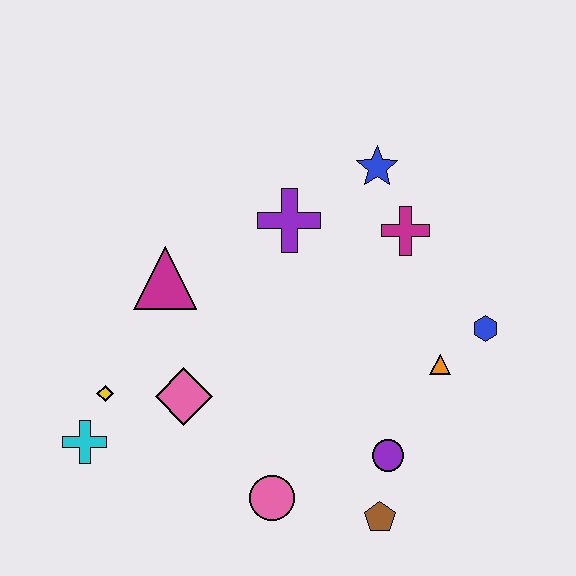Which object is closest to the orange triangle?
The blue hexagon is closest to the orange triangle.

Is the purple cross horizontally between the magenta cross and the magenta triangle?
Yes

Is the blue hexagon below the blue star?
Yes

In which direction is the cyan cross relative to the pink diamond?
The cyan cross is to the left of the pink diamond.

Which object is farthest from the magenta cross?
The cyan cross is farthest from the magenta cross.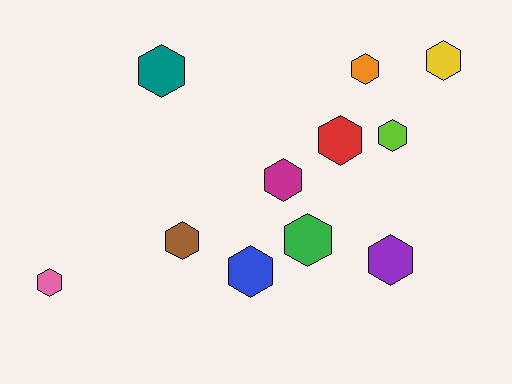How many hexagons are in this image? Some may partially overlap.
There are 11 hexagons.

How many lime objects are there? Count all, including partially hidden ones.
There is 1 lime object.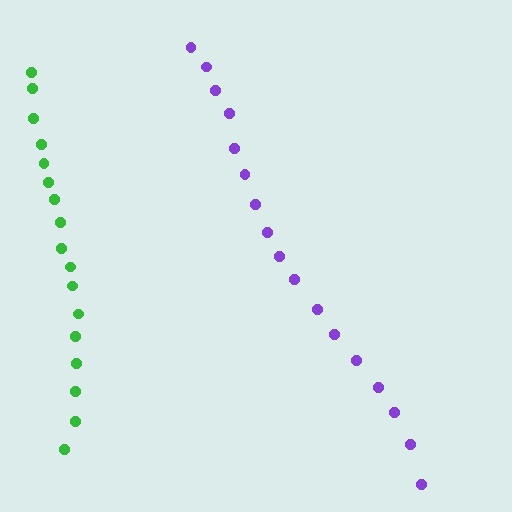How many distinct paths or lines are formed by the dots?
There are 2 distinct paths.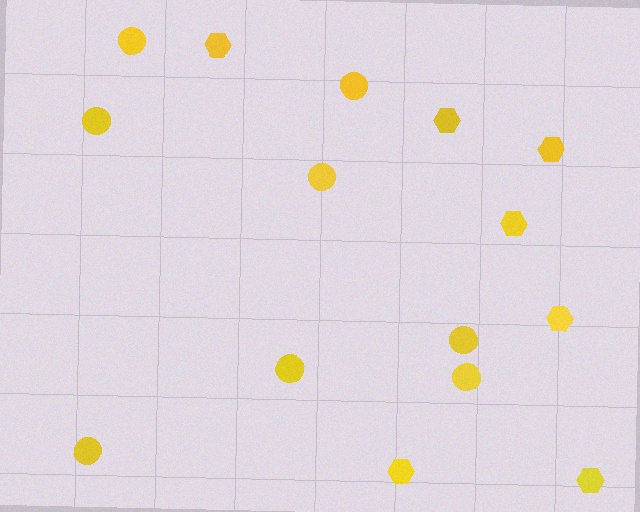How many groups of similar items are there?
There are 2 groups: one group of circles (8) and one group of hexagons (7).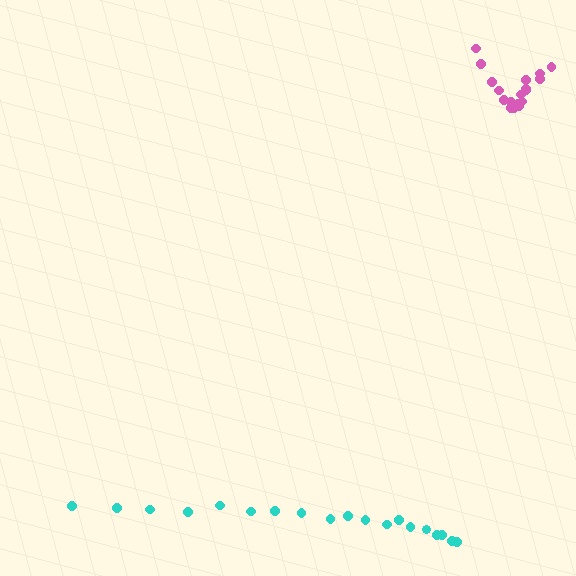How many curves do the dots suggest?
There are 2 distinct paths.